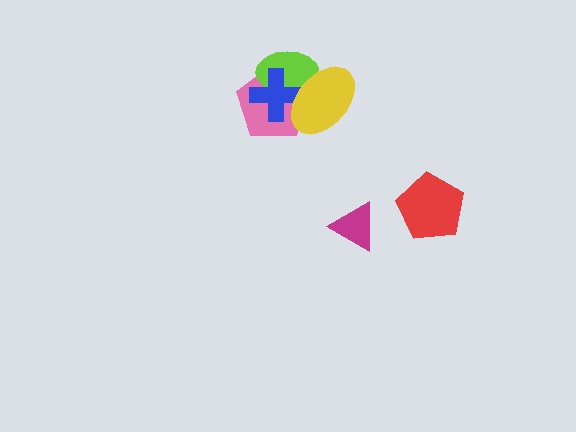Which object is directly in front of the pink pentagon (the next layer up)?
The lime ellipse is directly in front of the pink pentagon.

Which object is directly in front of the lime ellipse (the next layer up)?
The blue cross is directly in front of the lime ellipse.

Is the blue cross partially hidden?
Yes, it is partially covered by another shape.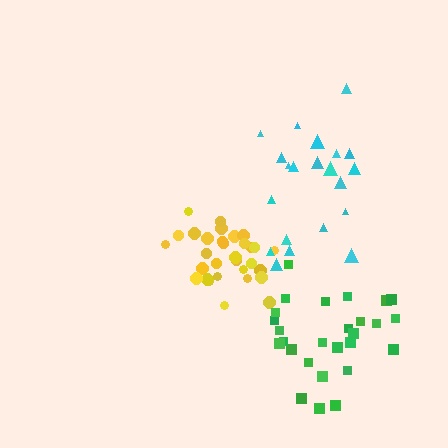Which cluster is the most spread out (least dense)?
Cyan.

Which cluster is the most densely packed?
Yellow.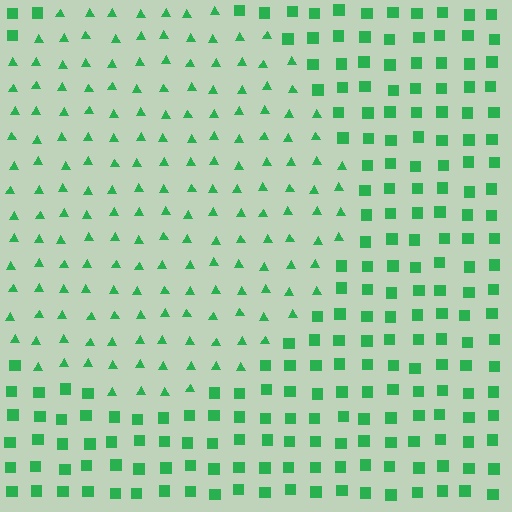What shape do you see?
I see a circle.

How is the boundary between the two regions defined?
The boundary is defined by a change in element shape: triangles inside vs. squares outside. All elements share the same color and spacing.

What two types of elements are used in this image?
The image uses triangles inside the circle region and squares outside it.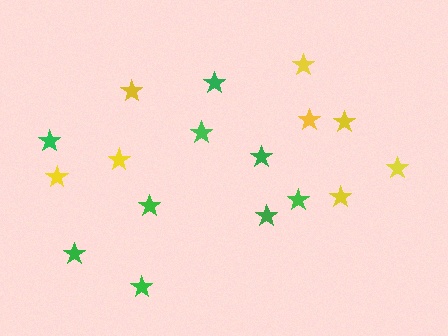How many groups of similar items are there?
There are 2 groups: one group of yellow stars (8) and one group of green stars (9).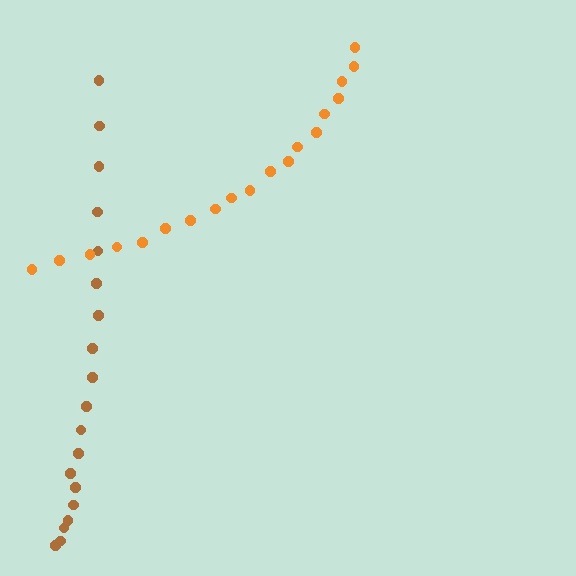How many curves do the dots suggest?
There are 2 distinct paths.